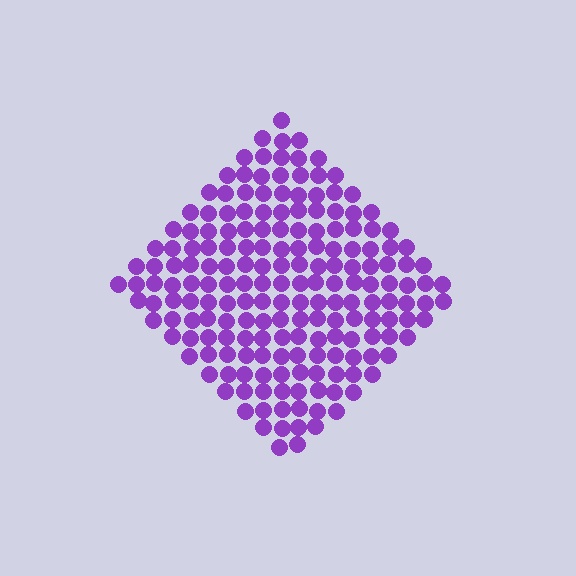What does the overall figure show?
The overall figure shows a diamond.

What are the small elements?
The small elements are circles.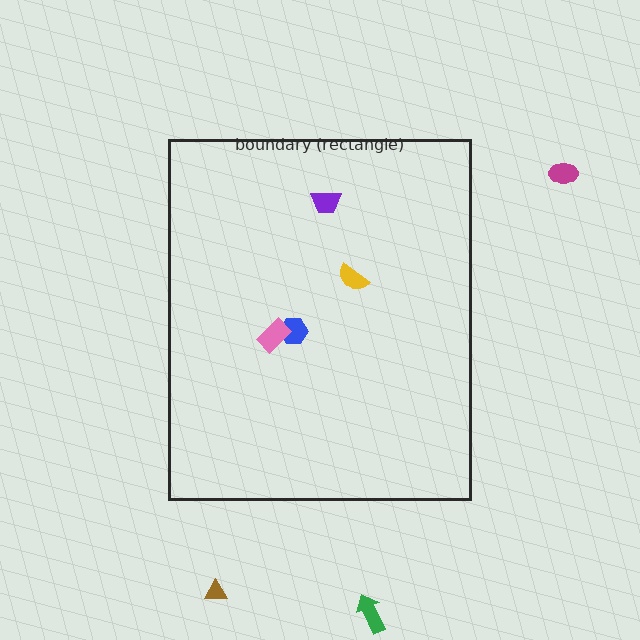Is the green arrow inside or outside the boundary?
Outside.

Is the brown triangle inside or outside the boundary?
Outside.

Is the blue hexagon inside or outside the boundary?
Inside.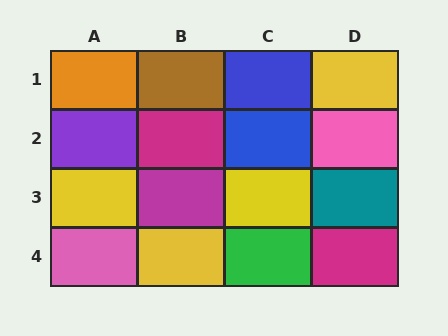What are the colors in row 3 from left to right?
Yellow, magenta, yellow, teal.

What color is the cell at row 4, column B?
Yellow.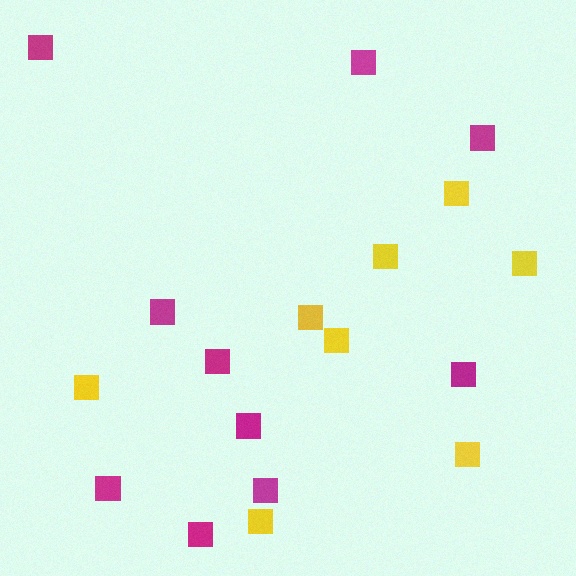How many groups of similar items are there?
There are 2 groups: one group of magenta squares (10) and one group of yellow squares (8).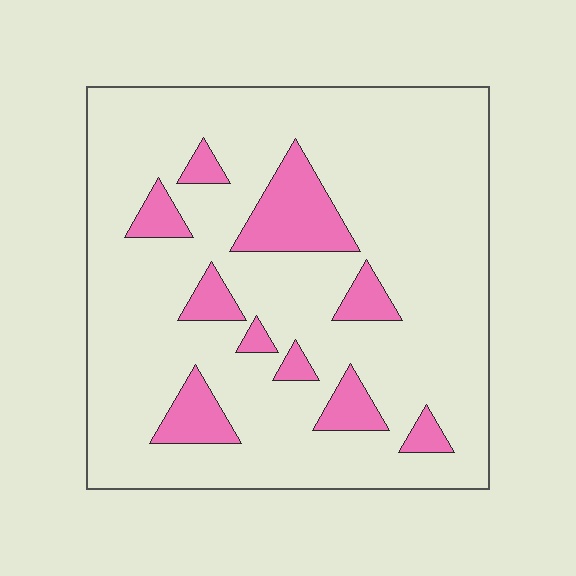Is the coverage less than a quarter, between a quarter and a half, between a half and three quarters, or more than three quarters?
Less than a quarter.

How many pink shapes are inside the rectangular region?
10.